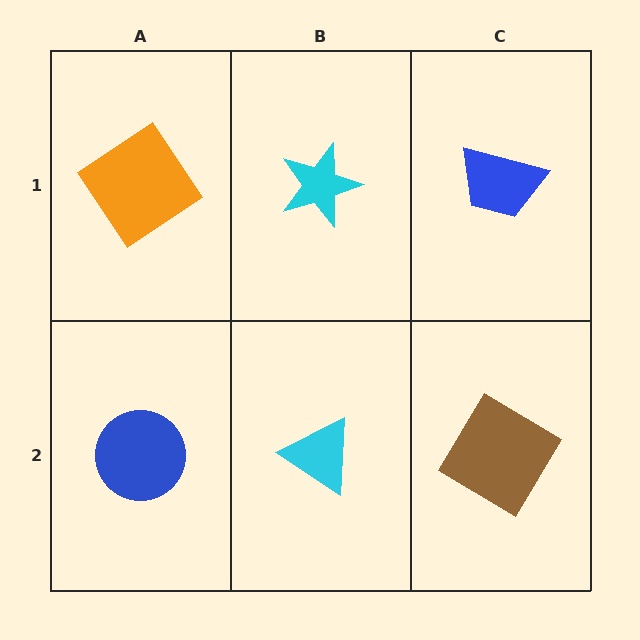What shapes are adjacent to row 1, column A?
A blue circle (row 2, column A), a cyan star (row 1, column B).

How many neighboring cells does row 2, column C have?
2.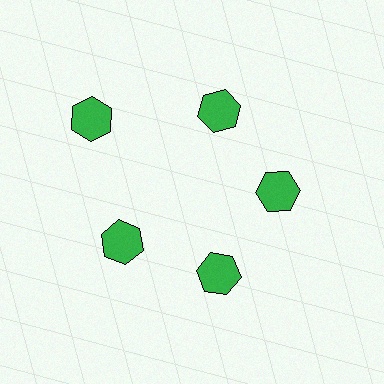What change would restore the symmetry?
The symmetry would be restored by moving it inward, back onto the ring so that all 5 hexagons sit at equal angles and equal distance from the center.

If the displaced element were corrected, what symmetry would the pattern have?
It would have 5-fold rotational symmetry — the pattern would map onto itself every 72 degrees.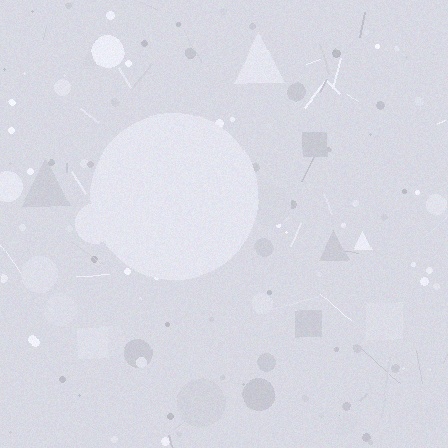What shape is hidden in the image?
A circle is hidden in the image.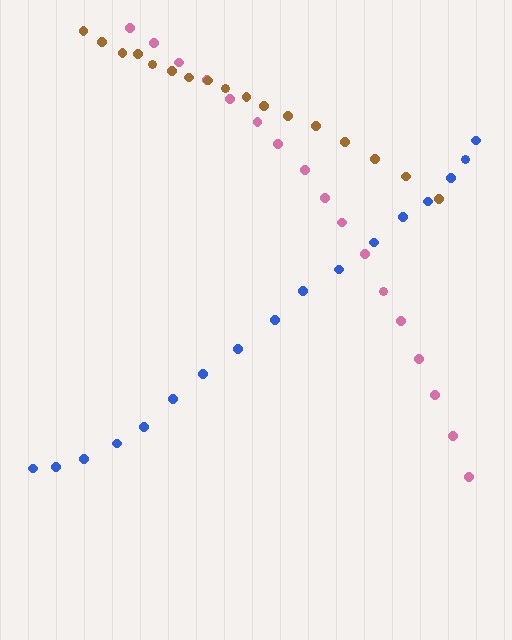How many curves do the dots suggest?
There are 3 distinct paths.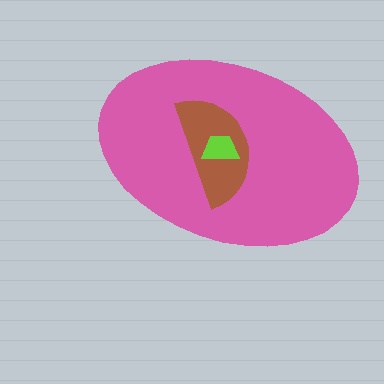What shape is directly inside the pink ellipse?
The brown semicircle.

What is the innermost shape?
The lime trapezoid.